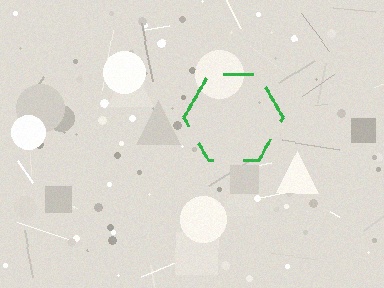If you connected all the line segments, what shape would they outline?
They would outline a hexagon.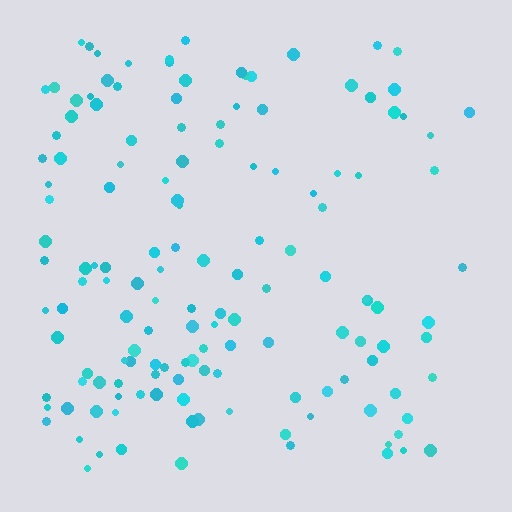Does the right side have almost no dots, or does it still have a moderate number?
Still a moderate number, just noticeably fewer than the left.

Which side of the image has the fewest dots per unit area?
The right.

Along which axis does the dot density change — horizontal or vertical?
Horizontal.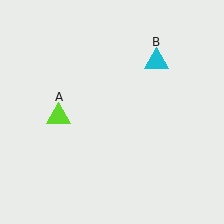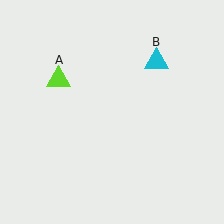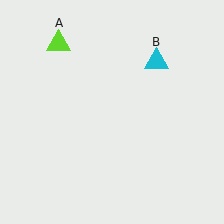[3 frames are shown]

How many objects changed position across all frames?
1 object changed position: lime triangle (object A).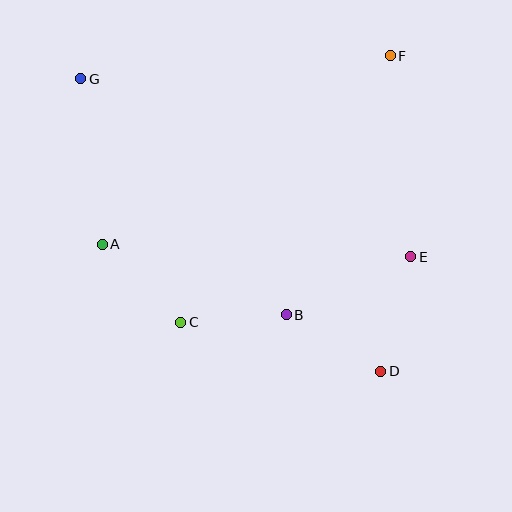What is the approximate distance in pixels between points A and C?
The distance between A and C is approximately 111 pixels.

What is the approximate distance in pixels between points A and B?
The distance between A and B is approximately 197 pixels.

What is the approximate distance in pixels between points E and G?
The distance between E and G is approximately 375 pixels.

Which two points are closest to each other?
Points B and C are closest to each other.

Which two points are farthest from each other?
Points D and G are farthest from each other.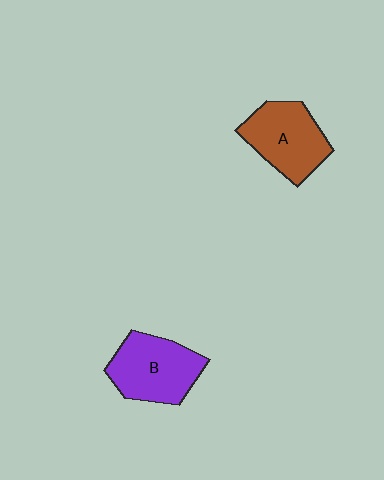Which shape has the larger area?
Shape B (purple).